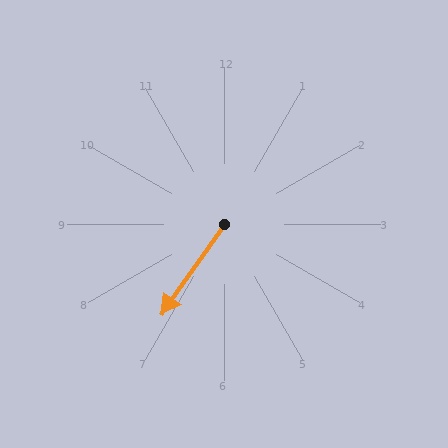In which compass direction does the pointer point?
Southwest.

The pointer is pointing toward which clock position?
Roughly 7 o'clock.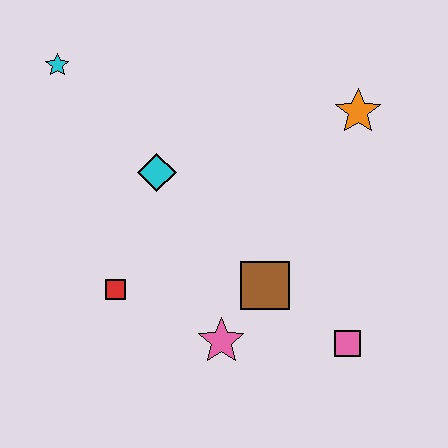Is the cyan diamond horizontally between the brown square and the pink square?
No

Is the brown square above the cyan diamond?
No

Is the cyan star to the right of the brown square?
No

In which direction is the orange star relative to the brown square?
The orange star is above the brown square.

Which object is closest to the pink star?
The brown square is closest to the pink star.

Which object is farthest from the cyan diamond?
The pink square is farthest from the cyan diamond.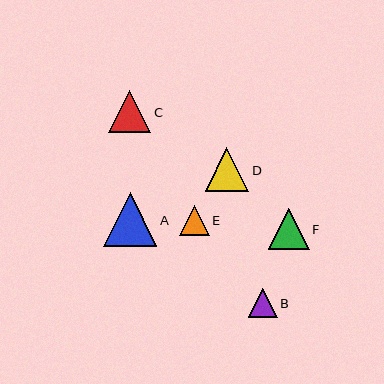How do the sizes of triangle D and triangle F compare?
Triangle D and triangle F are approximately the same size.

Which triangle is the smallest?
Triangle B is the smallest with a size of approximately 29 pixels.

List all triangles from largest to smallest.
From largest to smallest: A, D, C, F, E, B.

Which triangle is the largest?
Triangle A is the largest with a size of approximately 53 pixels.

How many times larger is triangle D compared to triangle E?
Triangle D is approximately 1.4 times the size of triangle E.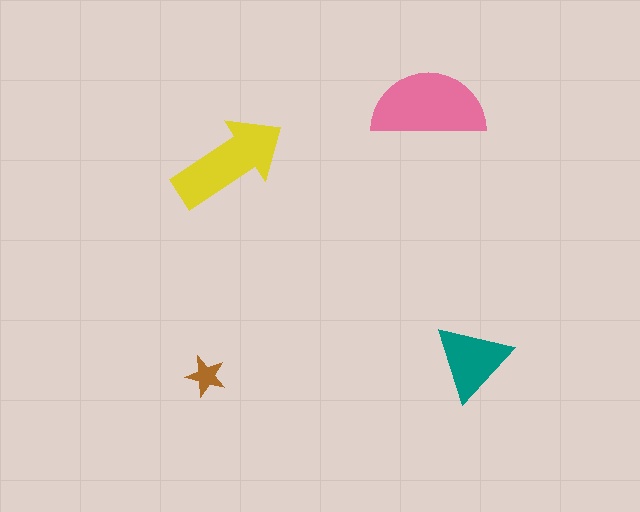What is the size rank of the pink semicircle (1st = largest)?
1st.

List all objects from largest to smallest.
The pink semicircle, the yellow arrow, the teal triangle, the brown star.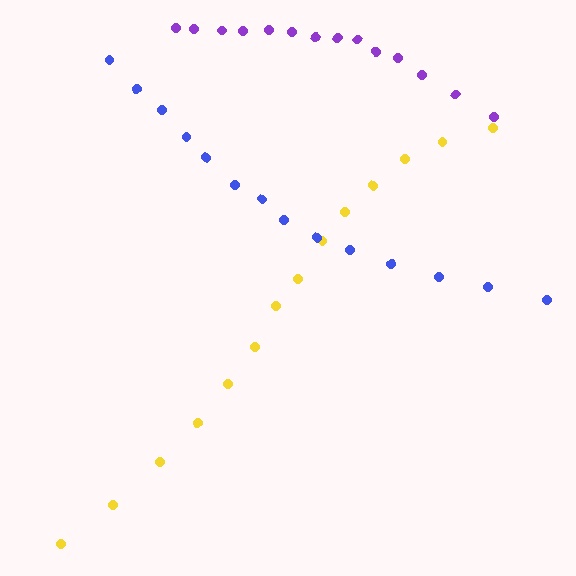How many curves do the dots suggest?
There are 3 distinct paths.